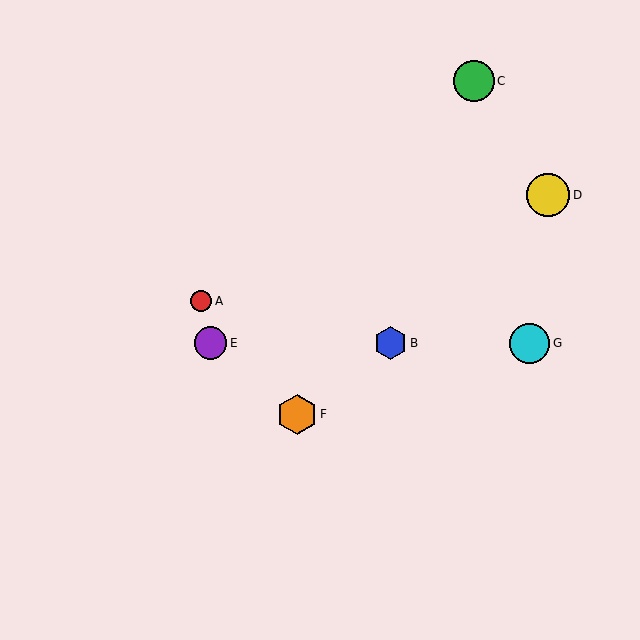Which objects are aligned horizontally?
Objects B, E, G are aligned horizontally.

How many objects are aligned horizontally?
3 objects (B, E, G) are aligned horizontally.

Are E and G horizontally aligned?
Yes, both are at y≈343.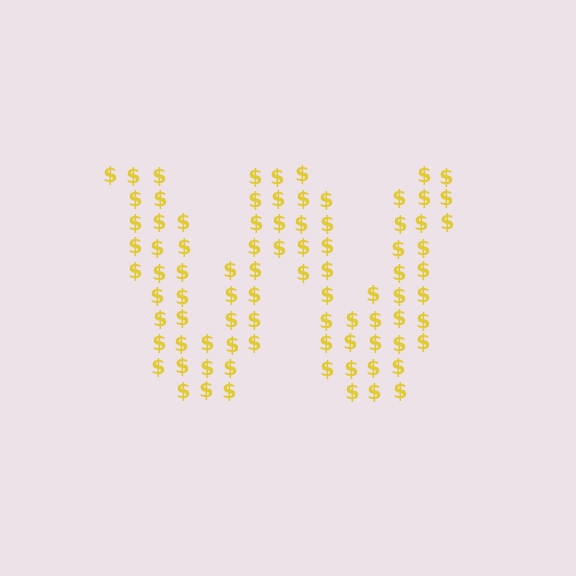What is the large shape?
The large shape is the letter W.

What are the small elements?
The small elements are dollar signs.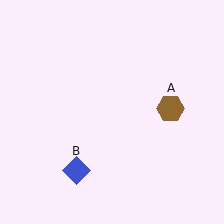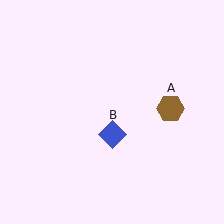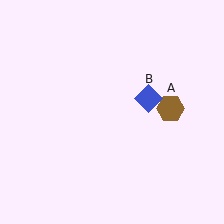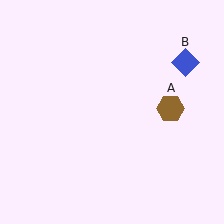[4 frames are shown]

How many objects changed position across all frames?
1 object changed position: blue diamond (object B).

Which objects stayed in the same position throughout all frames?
Brown hexagon (object A) remained stationary.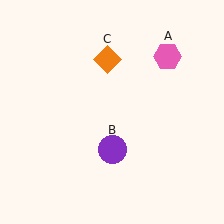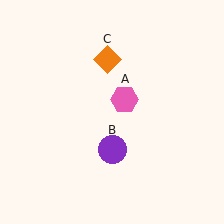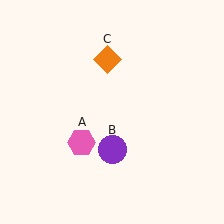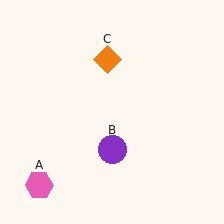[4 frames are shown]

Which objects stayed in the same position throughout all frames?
Purple circle (object B) and orange diamond (object C) remained stationary.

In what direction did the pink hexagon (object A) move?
The pink hexagon (object A) moved down and to the left.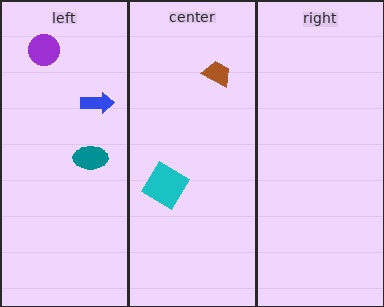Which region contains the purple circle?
The left region.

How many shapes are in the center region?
2.